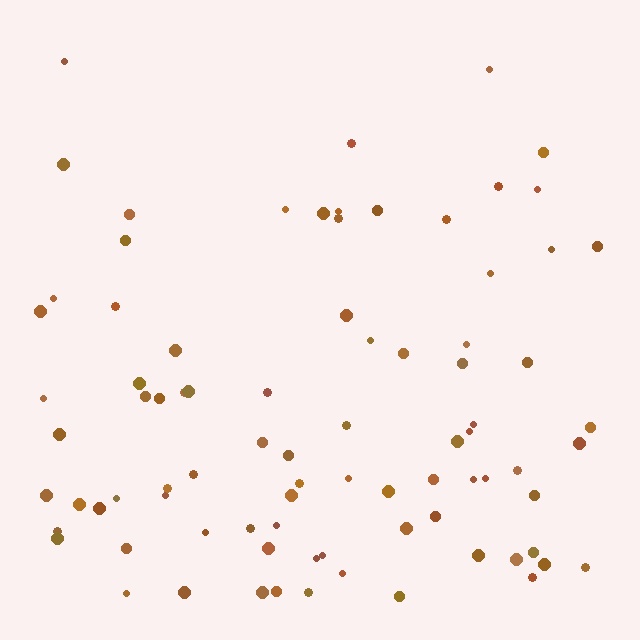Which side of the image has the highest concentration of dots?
The bottom.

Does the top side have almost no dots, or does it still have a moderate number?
Still a moderate number, just noticeably fewer than the bottom.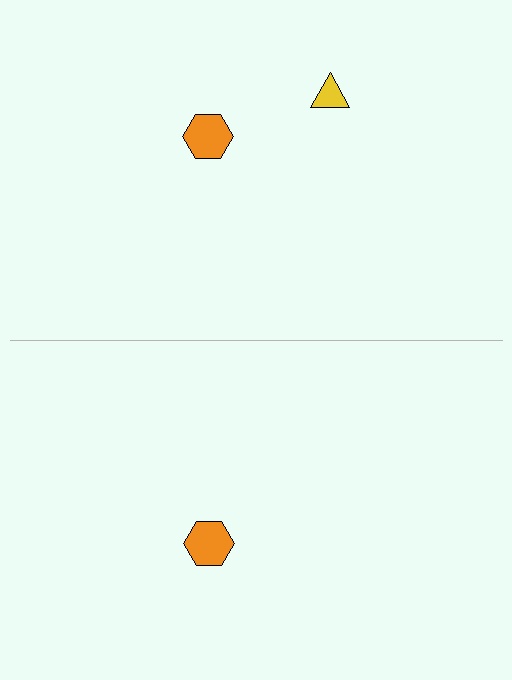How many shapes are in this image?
There are 3 shapes in this image.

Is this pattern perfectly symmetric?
No, the pattern is not perfectly symmetric. A yellow triangle is missing from the bottom side.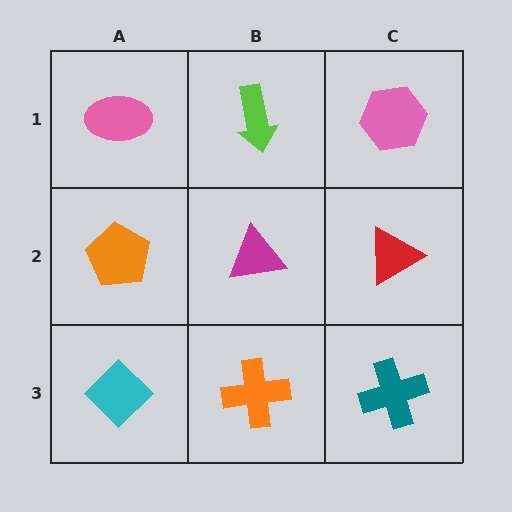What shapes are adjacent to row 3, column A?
An orange pentagon (row 2, column A), an orange cross (row 3, column B).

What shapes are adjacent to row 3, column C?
A red triangle (row 2, column C), an orange cross (row 3, column B).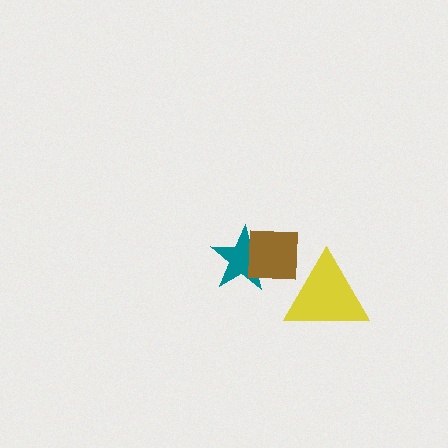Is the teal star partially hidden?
Yes, it is partially covered by another shape.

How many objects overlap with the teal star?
1 object overlaps with the teal star.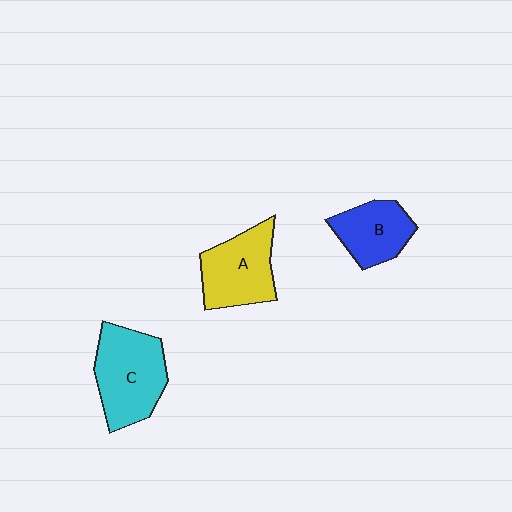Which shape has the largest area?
Shape C (cyan).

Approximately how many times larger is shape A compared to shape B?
Approximately 1.3 times.